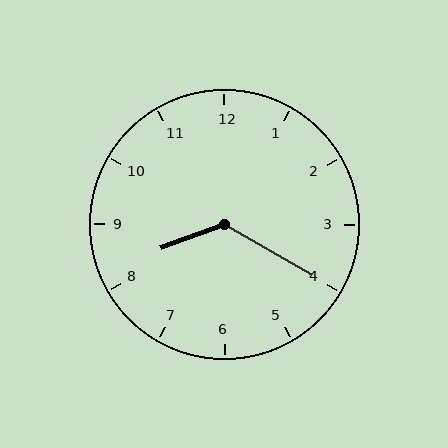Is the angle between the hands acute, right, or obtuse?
It is obtuse.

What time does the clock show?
8:20.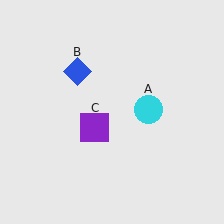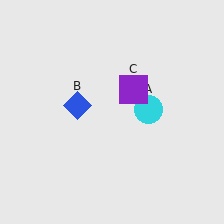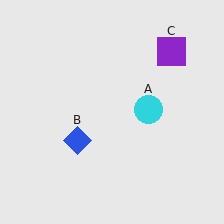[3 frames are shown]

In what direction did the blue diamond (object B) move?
The blue diamond (object B) moved down.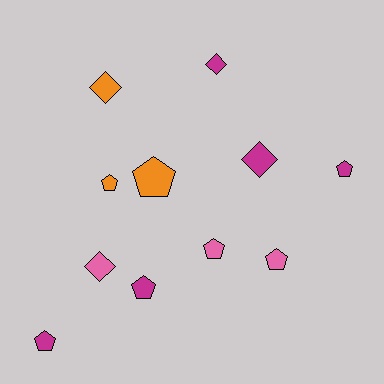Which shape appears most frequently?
Pentagon, with 7 objects.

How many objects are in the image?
There are 11 objects.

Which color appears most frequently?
Magenta, with 5 objects.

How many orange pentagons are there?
There are 2 orange pentagons.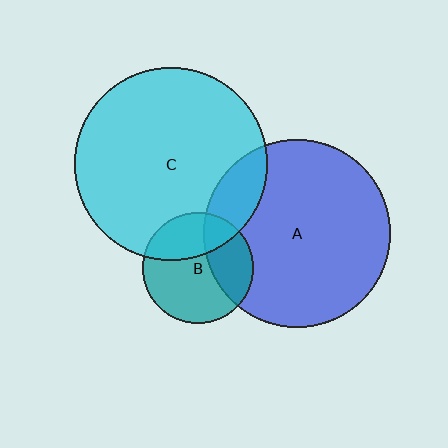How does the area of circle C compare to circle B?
Approximately 3.0 times.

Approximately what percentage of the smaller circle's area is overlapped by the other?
Approximately 15%.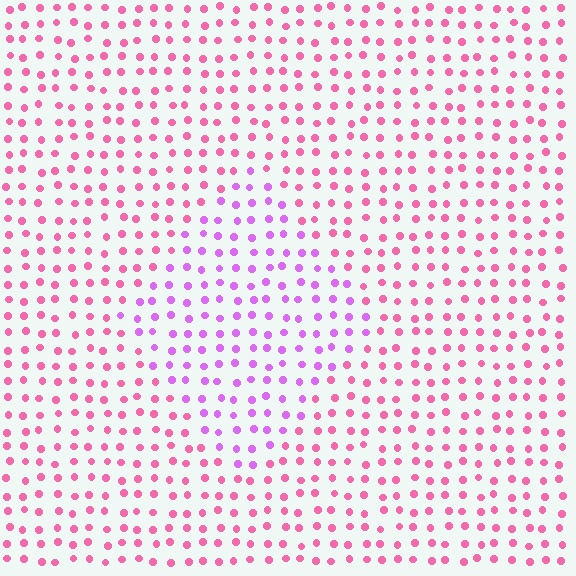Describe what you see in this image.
The image is filled with small pink elements in a uniform arrangement. A diamond-shaped region is visible where the elements are tinted to a slightly different hue, forming a subtle color boundary.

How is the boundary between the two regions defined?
The boundary is defined purely by a slight shift in hue (about 42 degrees). Spacing, size, and orientation are identical on both sides.